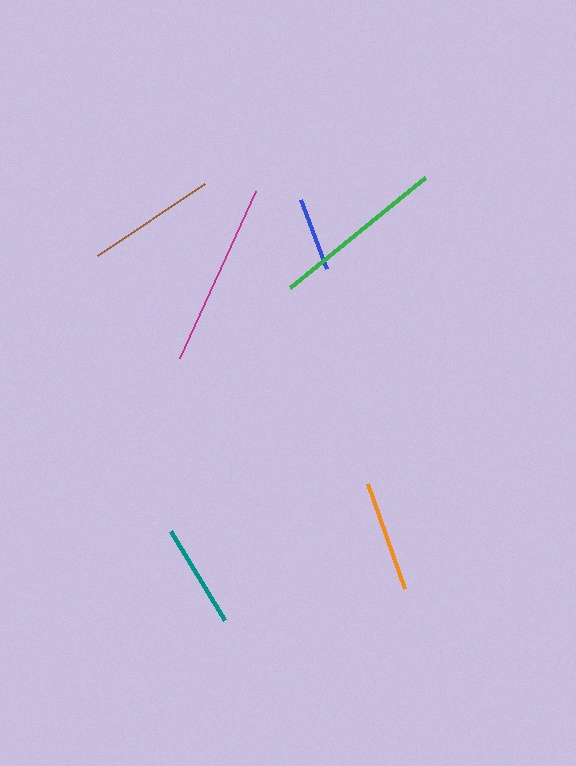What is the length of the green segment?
The green segment is approximately 174 pixels long.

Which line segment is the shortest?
The blue line is the shortest at approximately 74 pixels.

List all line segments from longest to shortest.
From longest to shortest: magenta, green, brown, orange, teal, blue.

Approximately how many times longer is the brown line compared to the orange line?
The brown line is approximately 1.2 times the length of the orange line.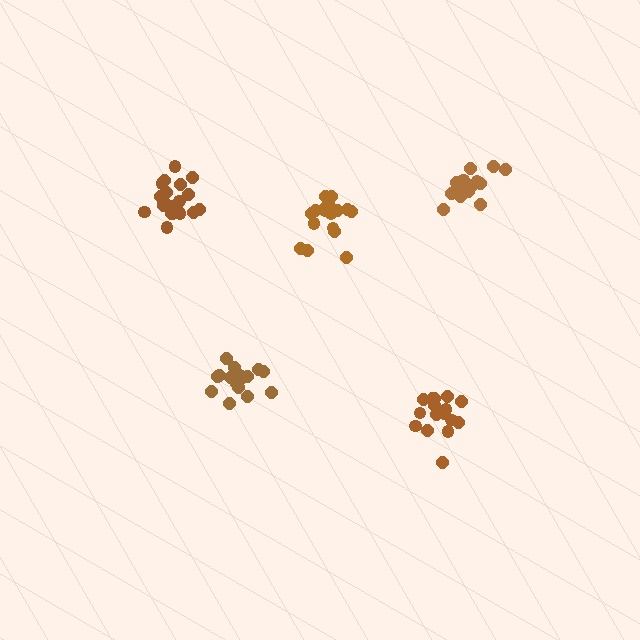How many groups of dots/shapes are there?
There are 5 groups.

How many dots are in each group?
Group 1: 16 dots, Group 2: 18 dots, Group 3: 17 dots, Group 4: 20 dots, Group 5: 15 dots (86 total).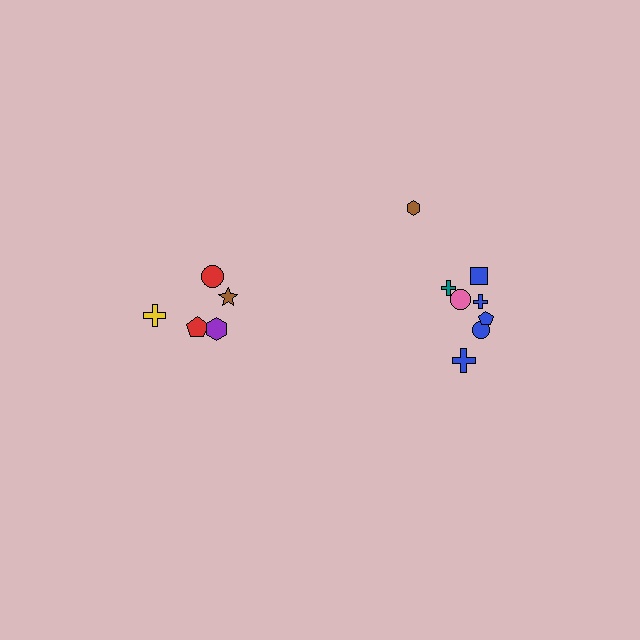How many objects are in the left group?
There are 5 objects.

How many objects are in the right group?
There are 8 objects.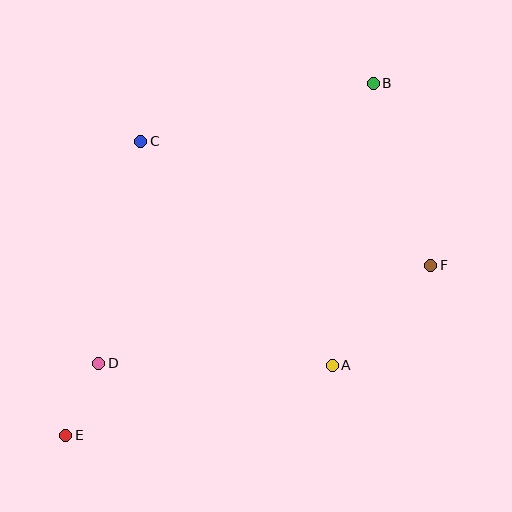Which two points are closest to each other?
Points D and E are closest to each other.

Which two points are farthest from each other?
Points B and E are farthest from each other.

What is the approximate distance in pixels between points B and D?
The distance between B and D is approximately 392 pixels.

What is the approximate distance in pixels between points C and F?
The distance between C and F is approximately 315 pixels.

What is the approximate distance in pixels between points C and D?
The distance between C and D is approximately 226 pixels.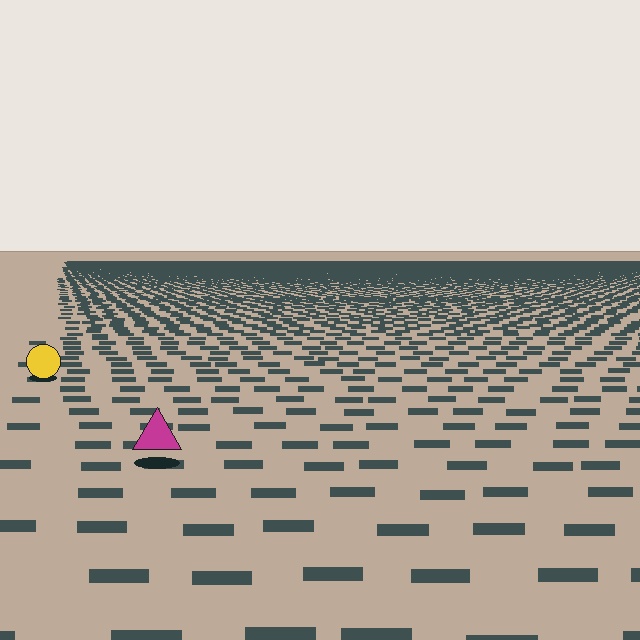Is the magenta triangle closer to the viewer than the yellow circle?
Yes. The magenta triangle is closer — you can tell from the texture gradient: the ground texture is coarser near it.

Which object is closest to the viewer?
The magenta triangle is closest. The texture marks near it are larger and more spread out.